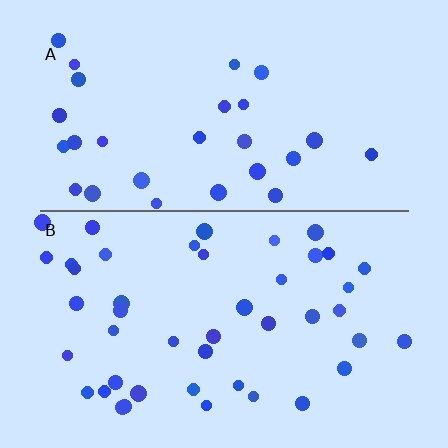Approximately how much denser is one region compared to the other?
Approximately 1.5× — region B over region A.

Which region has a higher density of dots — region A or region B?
B (the bottom).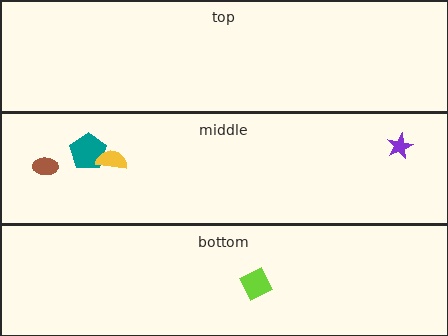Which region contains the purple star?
The middle region.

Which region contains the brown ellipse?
The middle region.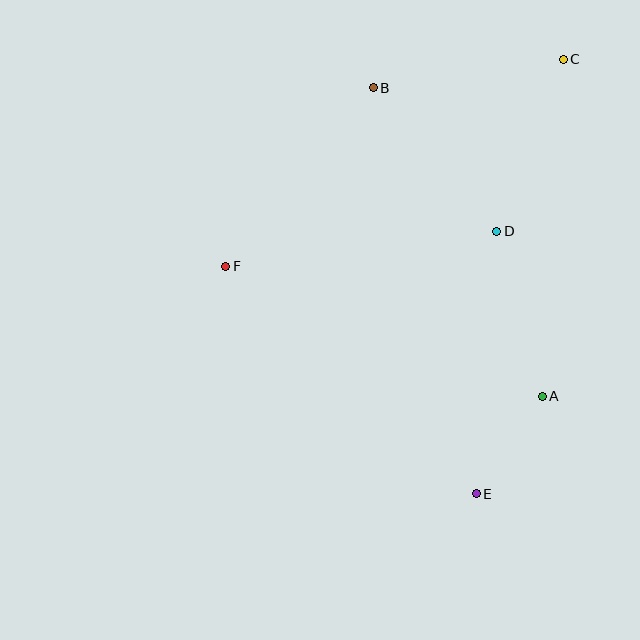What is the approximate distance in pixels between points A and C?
The distance between A and C is approximately 337 pixels.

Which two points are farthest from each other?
Points C and E are farthest from each other.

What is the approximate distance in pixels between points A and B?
The distance between A and B is approximately 352 pixels.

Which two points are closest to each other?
Points A and E are closest to each other.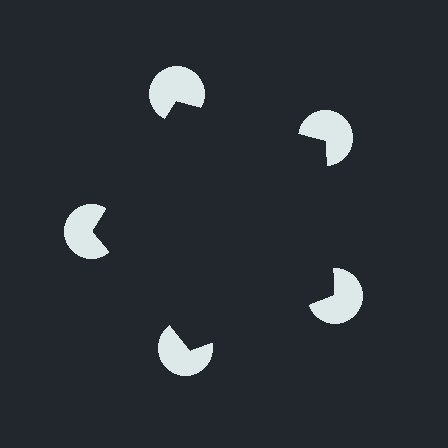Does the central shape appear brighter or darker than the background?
It typically appears slightly darker than the background, even though no actual brightness change is drawn.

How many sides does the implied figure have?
5 sides.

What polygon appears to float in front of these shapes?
An illusory pentagon — its edges are inferred from the aligned wedge cuts in the pac-man discs, not physically drawn.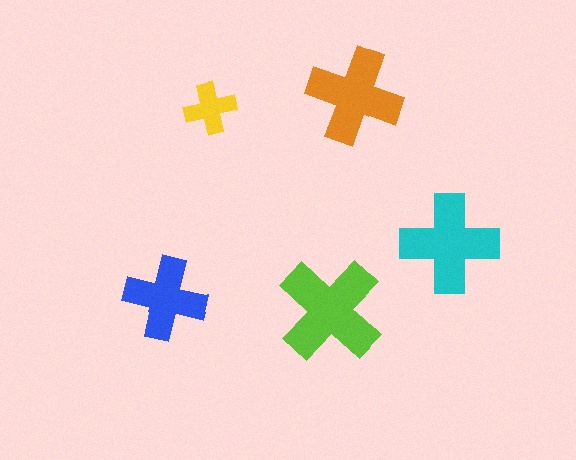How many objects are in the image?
There are 5 objects in the image.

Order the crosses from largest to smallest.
the lime one, the cyan one, the orange one, the blue one, the yellow one.